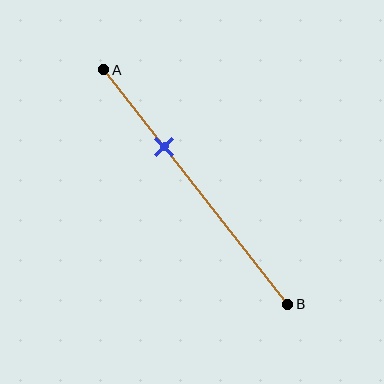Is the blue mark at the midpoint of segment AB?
No, the mark is at about 35% from A, not at the 50% midpoint.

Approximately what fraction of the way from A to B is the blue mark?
The blue mark is approximately 35% of the way from A to B.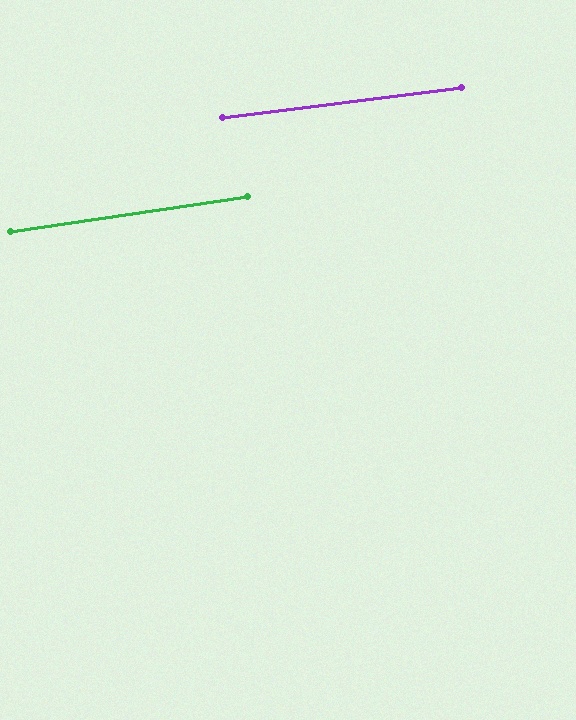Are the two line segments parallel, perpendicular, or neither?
Parallel — their directions differ by only 1.1°.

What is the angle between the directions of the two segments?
Approximately 1 degree.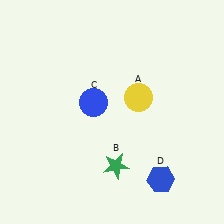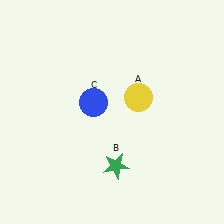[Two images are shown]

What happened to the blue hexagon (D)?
The blue hexagon (D) was removed in Image 2. It was in the bottom-right area of Image 1.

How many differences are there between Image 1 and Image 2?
There is 1 difference between the two images.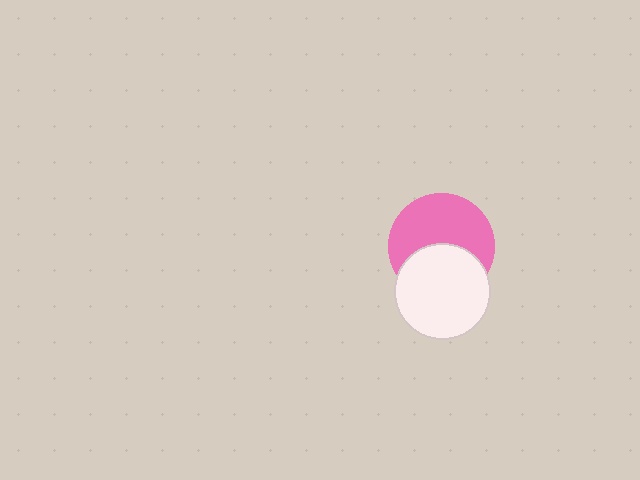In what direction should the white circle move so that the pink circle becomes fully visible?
The white circle should move down. That is the shortest direction to clear the overlap and leave the pink circle fully visible.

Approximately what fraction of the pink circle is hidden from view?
Roughly 41% of the pink circle is hidden behind the white circle.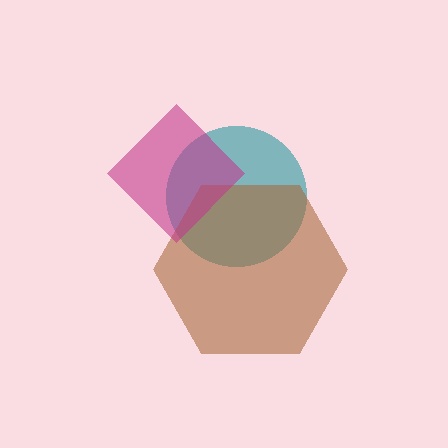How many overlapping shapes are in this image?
There are 3 overlapping shapes in the image.